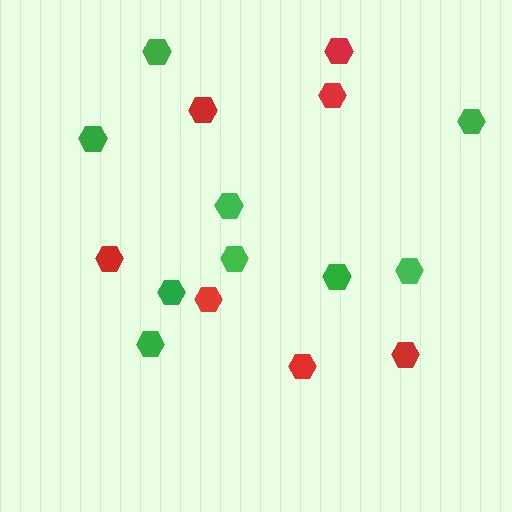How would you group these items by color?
There are 2 groups: one group of red hexagons (7) and one group of green hexagons (9).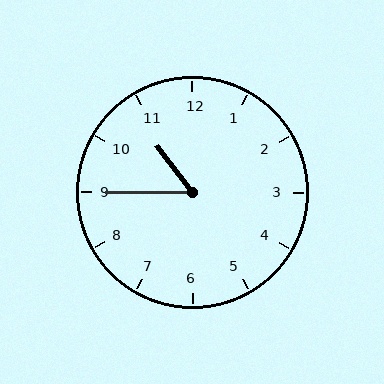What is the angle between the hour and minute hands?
Approximately 52 degrees.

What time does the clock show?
10:45.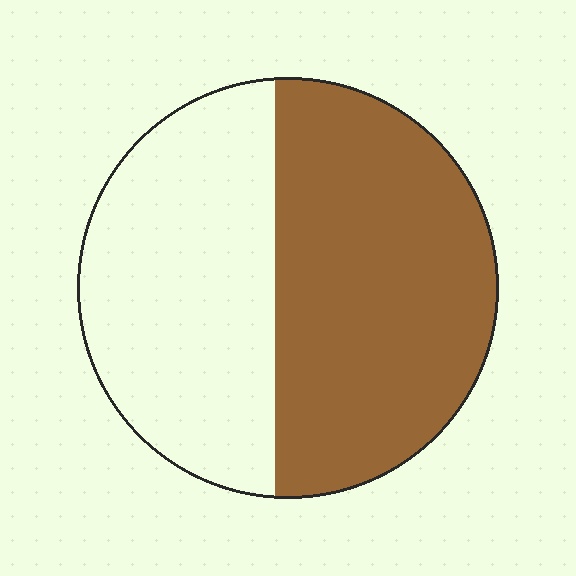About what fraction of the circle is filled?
About one half (1/2).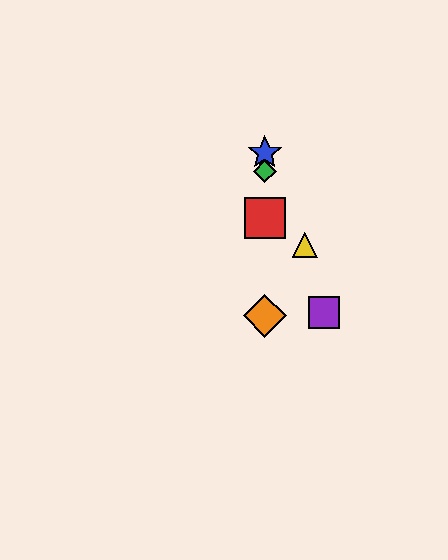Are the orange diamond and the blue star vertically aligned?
Yes, both are at x≈265.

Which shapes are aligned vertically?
The red square, the blue star, the green diamond, the orange diamond are aligned vertically.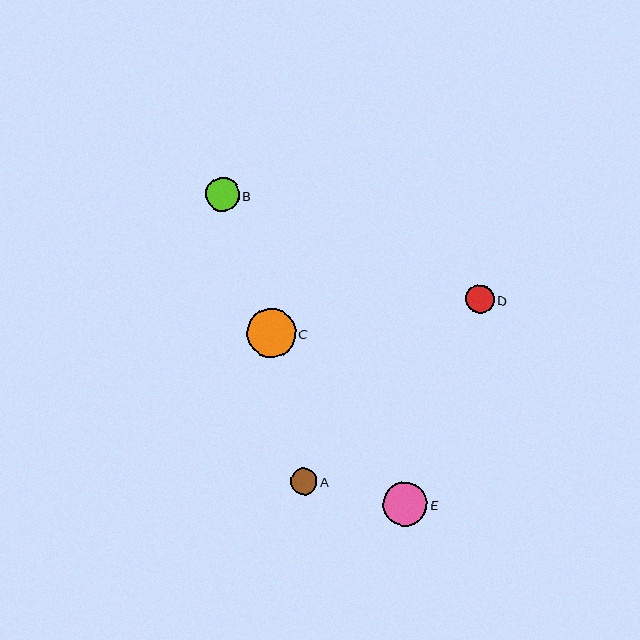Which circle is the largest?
Circle C is the largest with a size of approximately 49 pixels.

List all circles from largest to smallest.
From largest to smallest: C, E, B, D, A.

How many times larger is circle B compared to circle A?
Circle B is approximately 1.3 times the size of circle A.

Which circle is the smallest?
Circle A is the smallest with a size of approximately 27 pixels.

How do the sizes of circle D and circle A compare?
Circle D and circle A are approximately the same size.